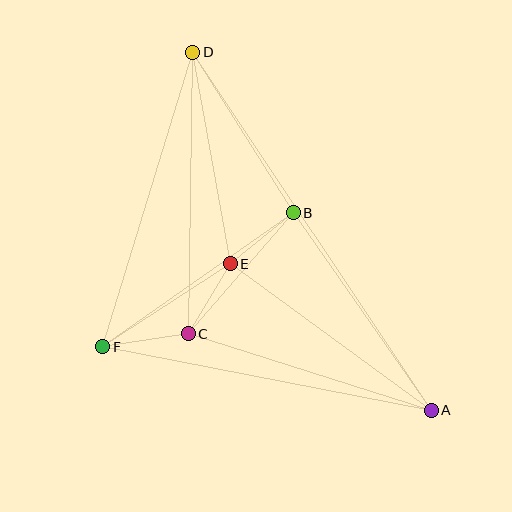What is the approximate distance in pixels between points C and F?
The distance between C and F is approximately 86 pixels.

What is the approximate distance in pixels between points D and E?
The distance between D and E is approximately 215 pixels.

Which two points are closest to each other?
Points B and E are closest to each other.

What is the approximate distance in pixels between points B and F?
The distance between B and F is approximately 233 pixels.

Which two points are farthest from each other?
Points A and D are farthest from each other.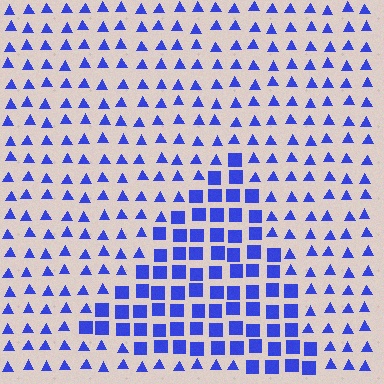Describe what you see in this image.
The image is filled with small blue elements arranged in a uniform grid. A triangle-shaped region contains squares, while the surrounding area contains triangles. The boundary is defined purely by the change in element shape.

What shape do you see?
I see a triangle.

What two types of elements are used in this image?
The image uses squares inside the triangle region and triangles outside it.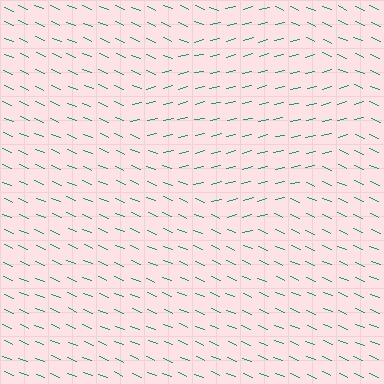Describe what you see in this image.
The image is filled with small teal line segments. A diamond region in the image has lines oriented differently from the surrounding lines, creating a visible texture boundary.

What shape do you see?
I see a diamond.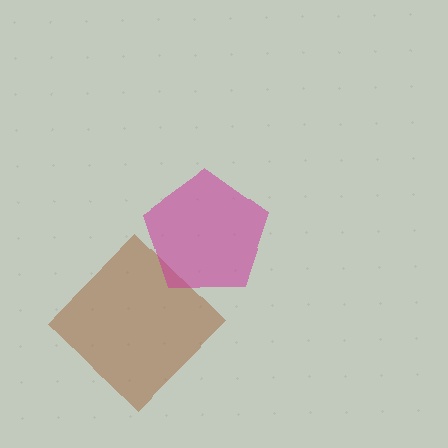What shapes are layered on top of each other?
The layered shapes are: a brown diamond, a magenta pentagon.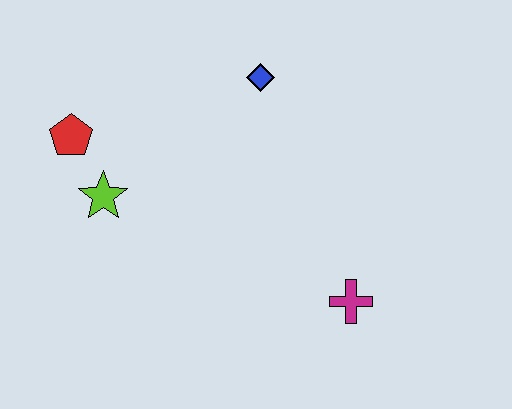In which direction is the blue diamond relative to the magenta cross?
The blue diamond is above the magenta cross.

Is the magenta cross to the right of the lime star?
Yes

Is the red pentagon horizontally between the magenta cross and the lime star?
No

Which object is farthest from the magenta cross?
The red pentagon is farthest from the magenta cross.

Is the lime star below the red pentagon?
Yes